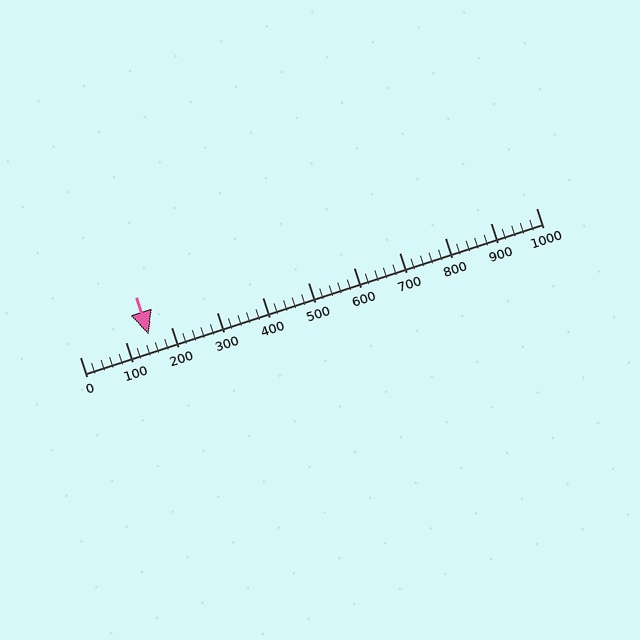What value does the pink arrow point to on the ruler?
The pink arrow points to approximately 152.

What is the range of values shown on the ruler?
The ruler shows values from 0 to 1000.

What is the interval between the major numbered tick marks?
The major tick marks are spaced 100 units apart.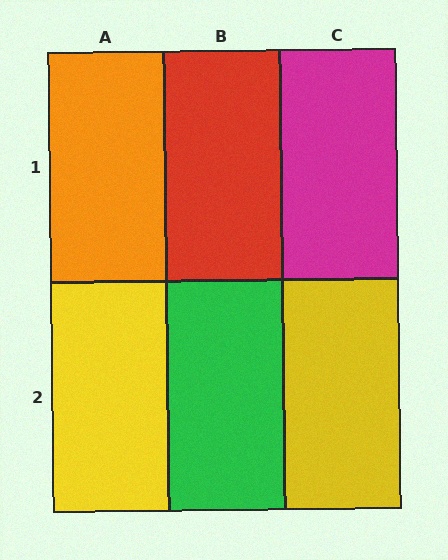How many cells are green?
1 cell is green.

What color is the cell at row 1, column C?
Magenta.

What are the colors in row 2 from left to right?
Yellow, green, yellow.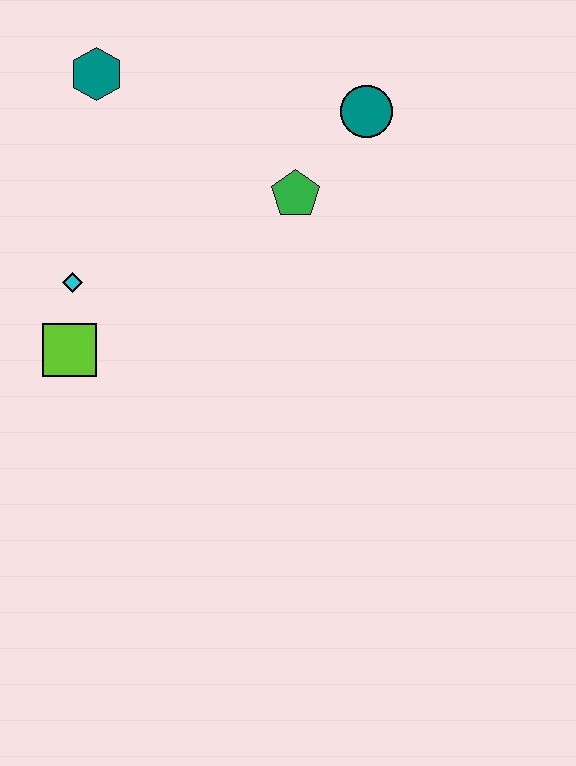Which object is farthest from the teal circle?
The lime square is farthest from the teal circle.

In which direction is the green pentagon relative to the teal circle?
The green pentagon is below the teal circle.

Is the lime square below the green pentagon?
Yes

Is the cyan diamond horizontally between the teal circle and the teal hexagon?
No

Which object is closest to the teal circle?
The green pentagon is closest to the teal circle.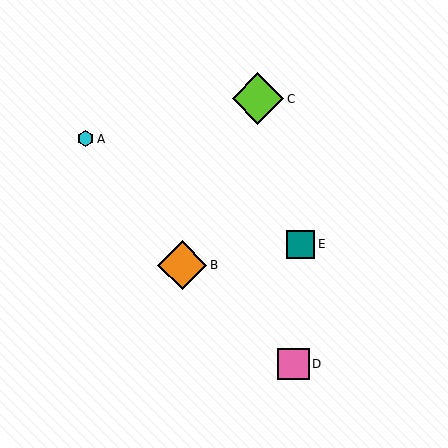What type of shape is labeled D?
Shape D is a pink square.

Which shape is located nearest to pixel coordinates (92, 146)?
The cyan hexagon (labeled A) at (86, 139) is nearest to that location.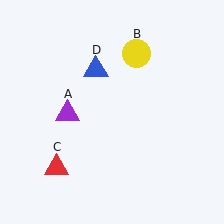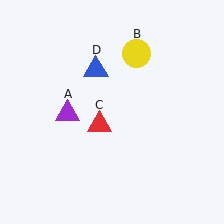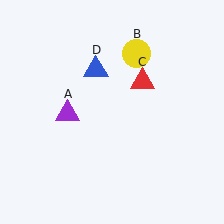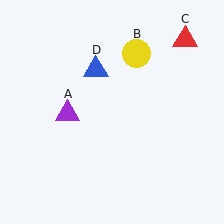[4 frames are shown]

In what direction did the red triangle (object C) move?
The red triangle (object C) moved up and to the right.